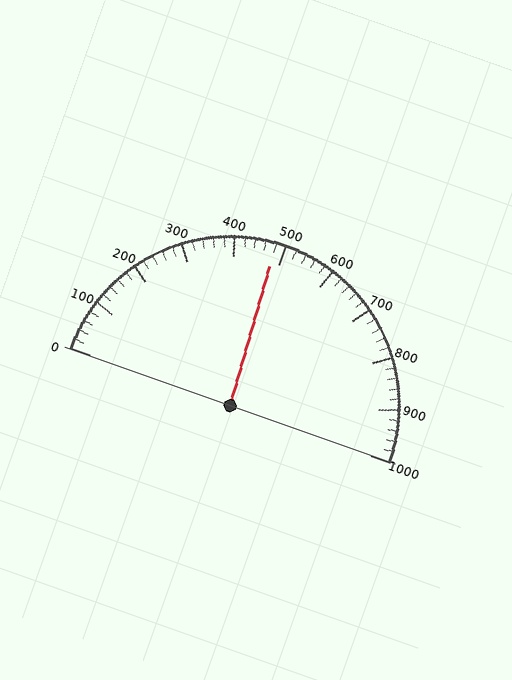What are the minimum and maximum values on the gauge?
The gauge ranges from 0 to 1000.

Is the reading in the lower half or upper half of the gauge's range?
The reading is in the lower half of the range (0 to 1000).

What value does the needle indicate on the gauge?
The needle indicates approximately 480.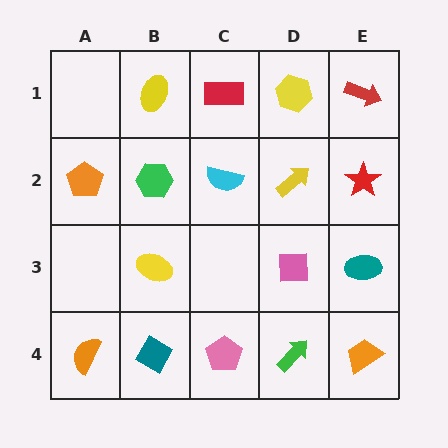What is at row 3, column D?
A pink square.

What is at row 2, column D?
A yellow arrow.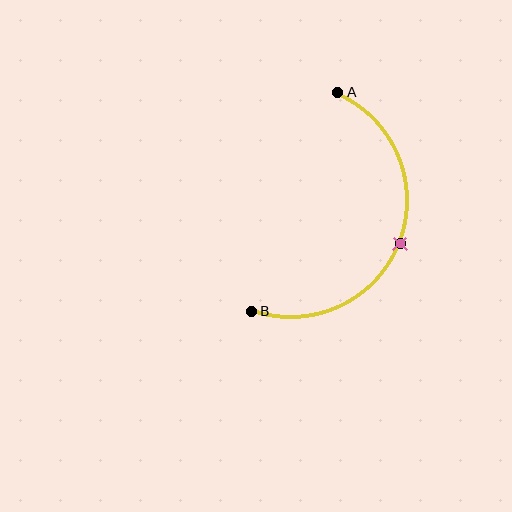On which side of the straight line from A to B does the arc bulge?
The arc bulges to the right of the straight line connecting A and B.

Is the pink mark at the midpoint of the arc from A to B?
Yes. The pink mark lies on the arc at equal arc-length from both A and B — it is the arc midpoint.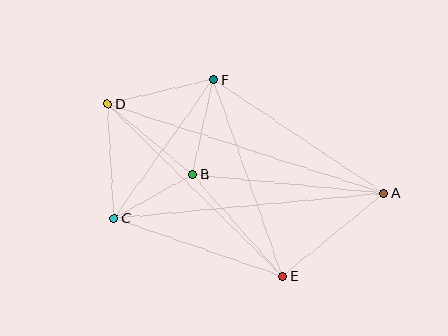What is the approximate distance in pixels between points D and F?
The distance between D and F is approximately 108 pixels.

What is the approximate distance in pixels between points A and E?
The distance between A and E is approximately 131 pixels.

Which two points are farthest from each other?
Points A and D are farthest from each other.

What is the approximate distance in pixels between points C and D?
The distance between C and D is approximately 114 pixels.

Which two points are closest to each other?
Points B and C are closest to each other.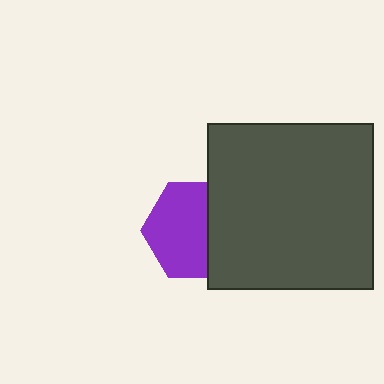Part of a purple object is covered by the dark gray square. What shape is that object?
It is a hexagon.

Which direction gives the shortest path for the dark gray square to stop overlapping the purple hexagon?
Moving right gives the shortest separation.